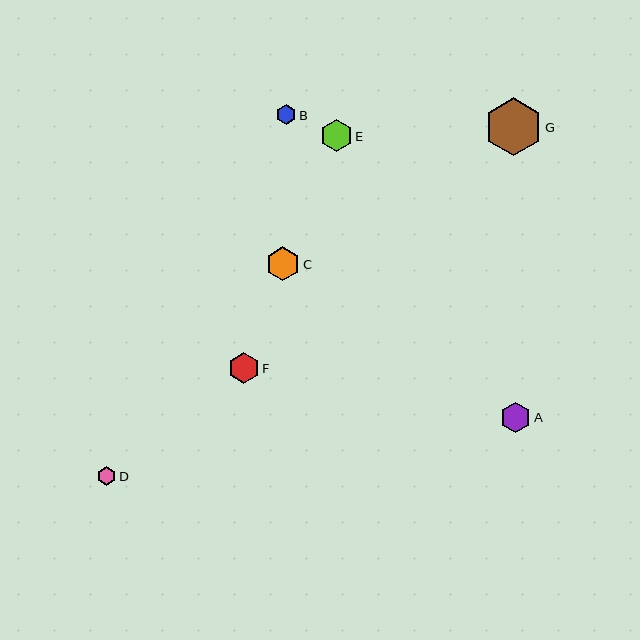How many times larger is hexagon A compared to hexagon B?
Hexagon A is approximately 1.6 times the size of hexagon B.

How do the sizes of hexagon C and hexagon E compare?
Hexagon C and hexagon E are approximately the same size.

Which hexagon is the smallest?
Hexagon D is the smallest with a size of approximately 19 pixels.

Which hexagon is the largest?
Hexagon G is the largest with a size of approximately 58 pixels.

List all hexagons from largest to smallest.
From largest to smallest: G, C, E, A, F, B, D.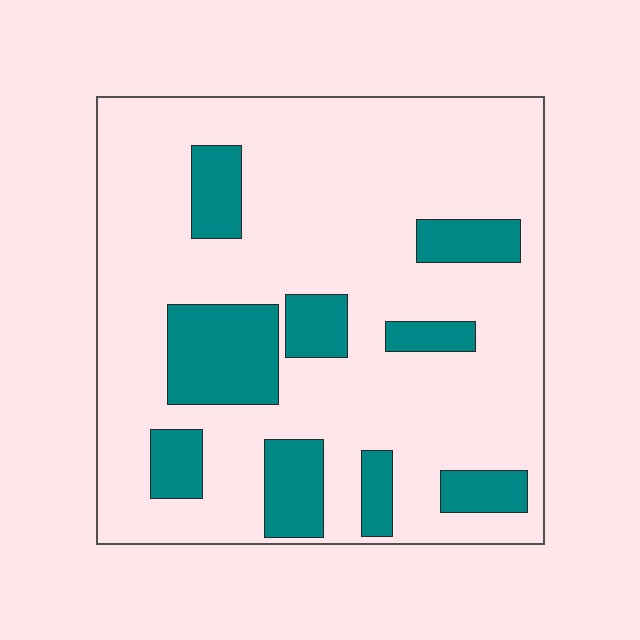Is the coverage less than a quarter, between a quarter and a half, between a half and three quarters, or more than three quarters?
Less than a quarter.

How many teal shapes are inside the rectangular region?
9.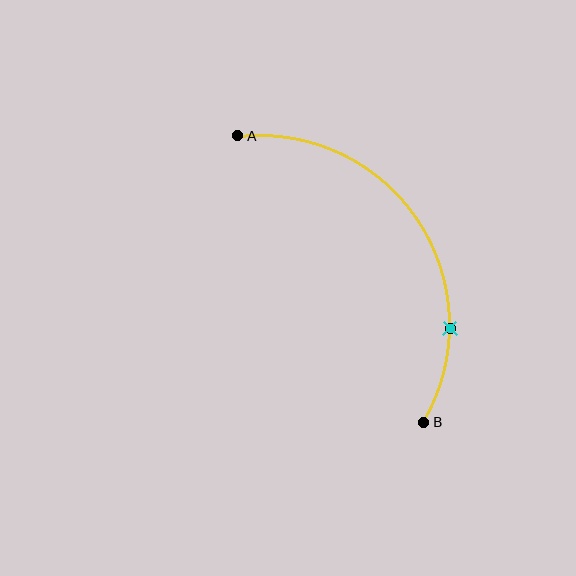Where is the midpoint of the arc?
The arc midpoint is the point on the curve farthest from the straight line joining A and B. It sits to the right of that line.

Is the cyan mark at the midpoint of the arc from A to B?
No. The cyan mark lies on the arc but is closer to endpoint B. The arc midpoint would be at the point on the curve equidistant along the arc from both A and B.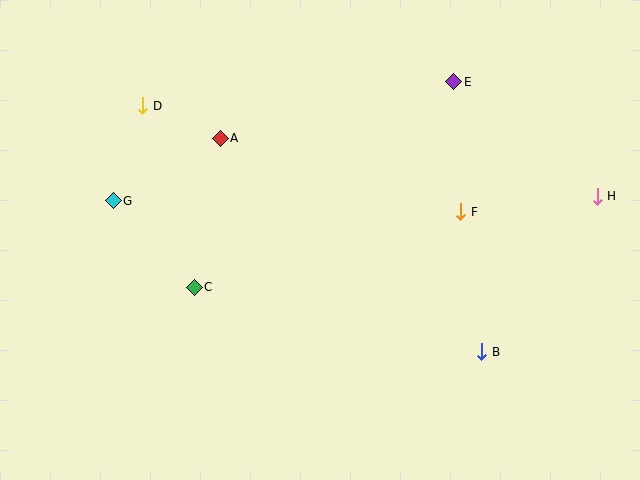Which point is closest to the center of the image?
Point C at (194, 287) is closest to the center.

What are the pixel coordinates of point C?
Point C is at (194, 287).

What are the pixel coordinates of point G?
Point G is at (113, 201).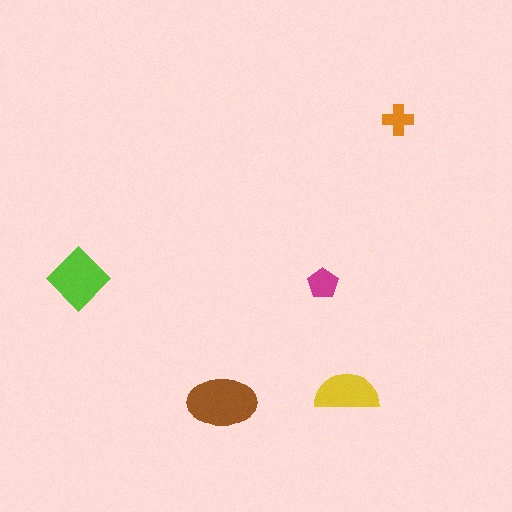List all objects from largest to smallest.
The brown ellipse, the lime diamond, the yellow semicircle, the magenta pentagon, the orange cross.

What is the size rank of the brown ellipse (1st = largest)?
1st.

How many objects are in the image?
There are 5 objects in the image.